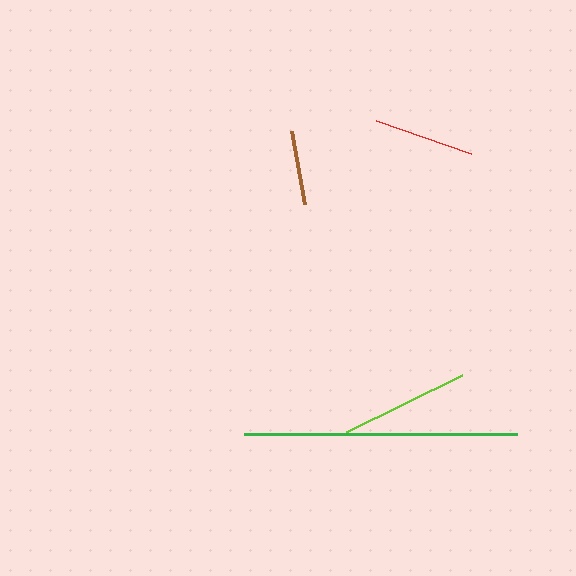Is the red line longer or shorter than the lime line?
The lime line is longer than the red line.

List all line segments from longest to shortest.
From longest to shortest: green, lime, red, brown.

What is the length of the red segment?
The red segment is approximately 101 pixels long.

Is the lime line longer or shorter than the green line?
The green line is longer than the lime line.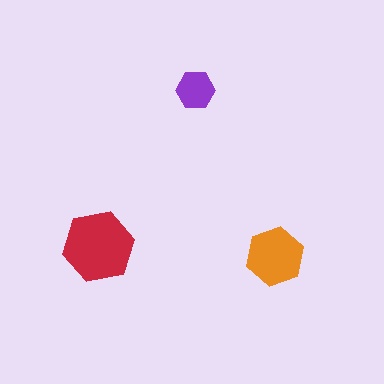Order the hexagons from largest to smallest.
the red one, the orange one, the purple one.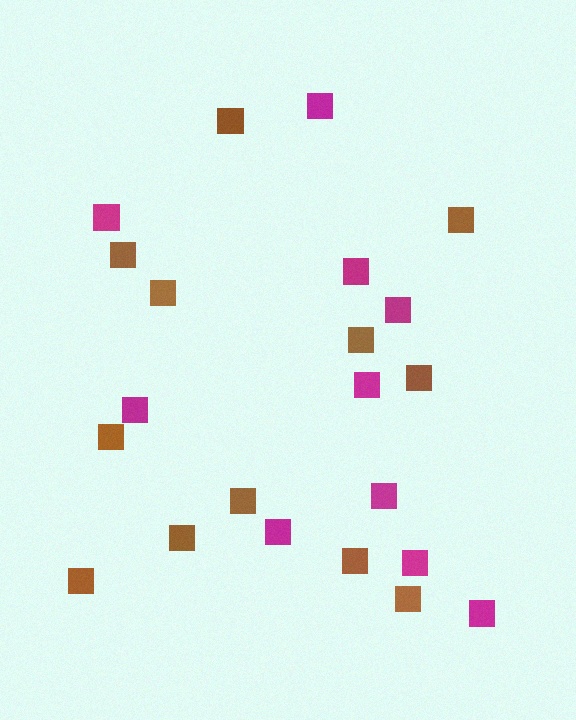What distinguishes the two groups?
There are 2 groups: one group of magenta squares (10) and one group of brown squares (12).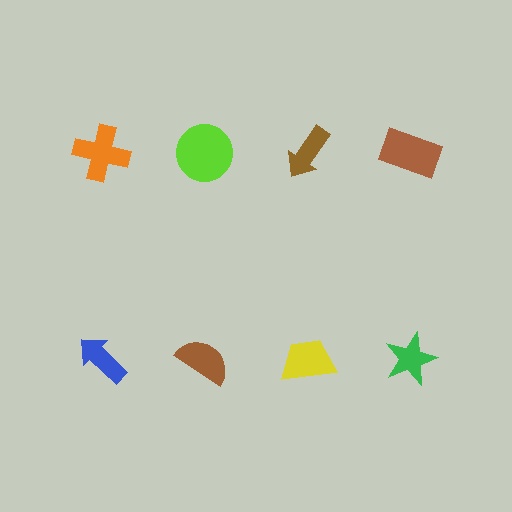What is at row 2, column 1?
A blue arrow.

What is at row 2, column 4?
A green star.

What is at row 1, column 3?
A brown arrow.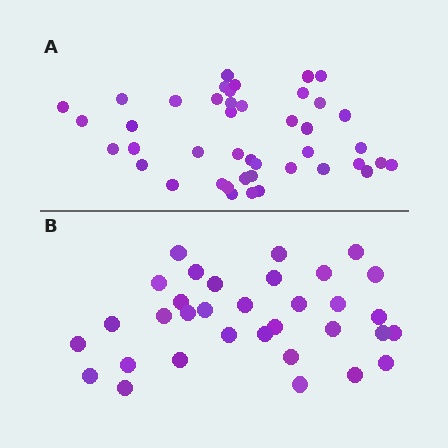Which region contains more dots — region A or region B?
Region A (the top region) has more dots.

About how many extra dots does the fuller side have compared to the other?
Region A has roughly 10 or so more dots than region B.